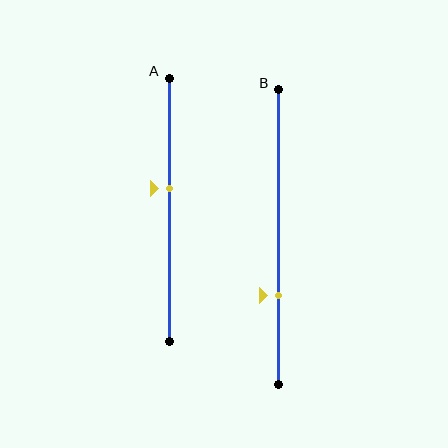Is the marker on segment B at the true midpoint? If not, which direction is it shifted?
No, the marker on segment B is shifted downward by about 20% of the segment length.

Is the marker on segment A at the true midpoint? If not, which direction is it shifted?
No, the marker on segment A is shifted upward by about 8% of the segment length.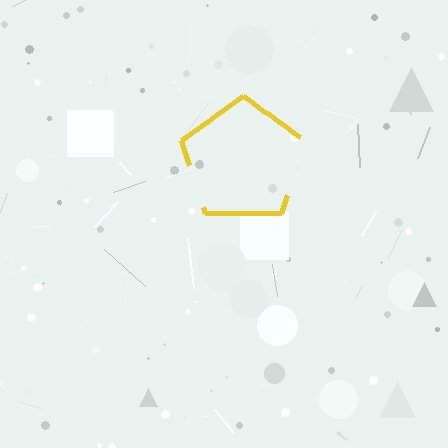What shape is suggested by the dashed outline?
The dashed outline suggests a pentagon.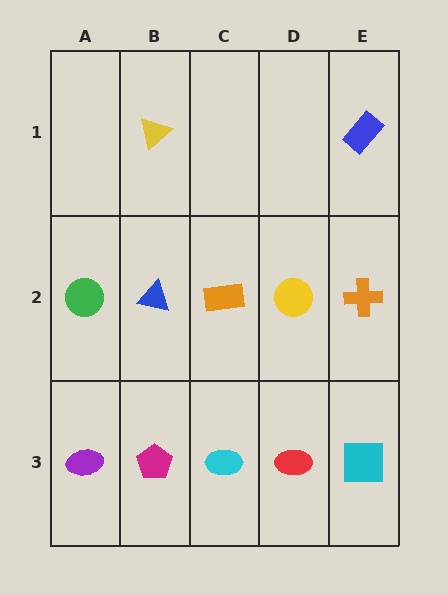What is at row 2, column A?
A green circle.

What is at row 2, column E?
An orange cross.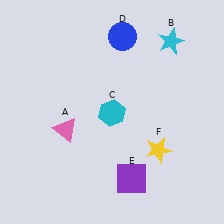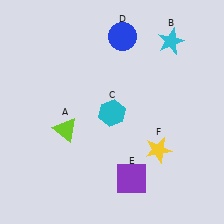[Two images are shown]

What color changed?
The triangle (A) changed from pink in Image 1 to lime in Image 2.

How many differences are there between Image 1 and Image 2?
There is 1 difference between the two images.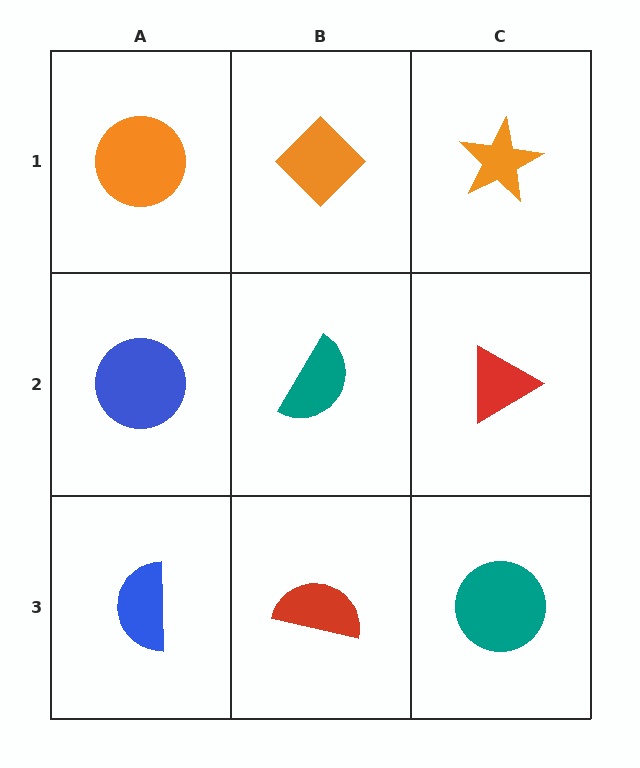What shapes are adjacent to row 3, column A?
A blue circle (row 2, column A), a red semicircle (row 3, column B).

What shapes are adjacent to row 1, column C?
A red triangle (row 2, column C), an orange diamond (row 1, column B).